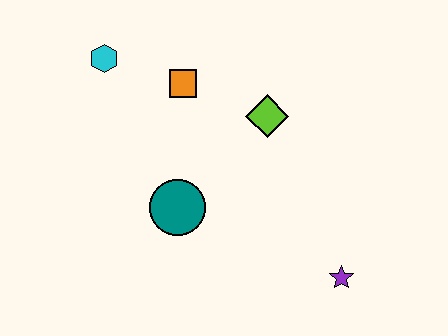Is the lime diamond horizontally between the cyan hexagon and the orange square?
No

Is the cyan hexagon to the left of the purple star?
Yes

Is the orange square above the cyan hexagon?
No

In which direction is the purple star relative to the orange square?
The purple star is below the orange square.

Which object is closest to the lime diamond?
The orange square is closest to the lime diamond.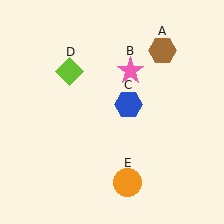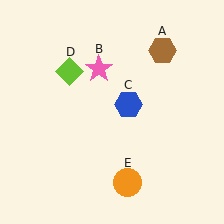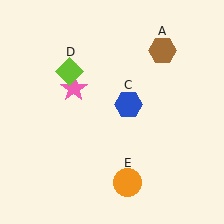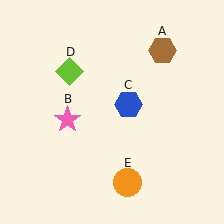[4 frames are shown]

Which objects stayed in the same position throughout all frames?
Brown hexagon (object A) and blue hexagon (object C) and lime diamond (object D) and orange circle (object E) remained stationary.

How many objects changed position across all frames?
1 object changed position: pink star (object B).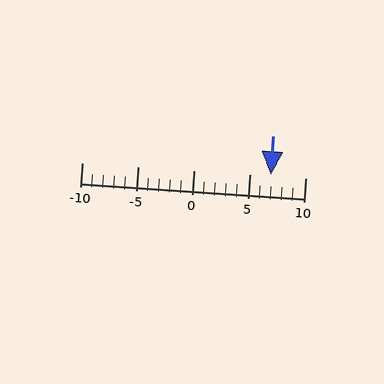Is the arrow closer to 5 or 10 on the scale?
The arrow is closer to 5.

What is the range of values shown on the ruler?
The ruler shows values from -10 to 10.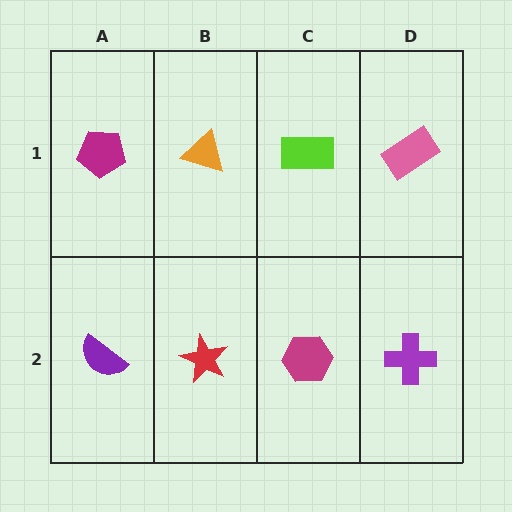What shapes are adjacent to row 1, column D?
A purple cross (row 2, column D), a lime rectangle (row 1, column C).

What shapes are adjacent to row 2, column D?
A pink rectangle (row 1, column D), a magenta hexagon (row 2, column C).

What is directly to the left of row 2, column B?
A purple semicircle.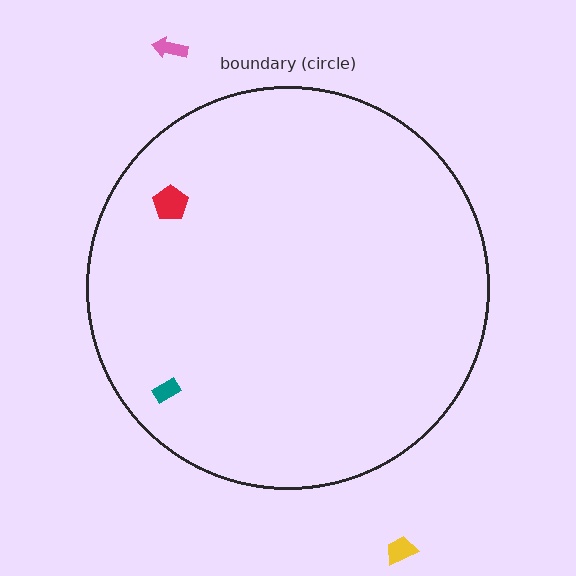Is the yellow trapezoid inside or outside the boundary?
Outside.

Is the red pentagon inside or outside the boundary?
Inside.